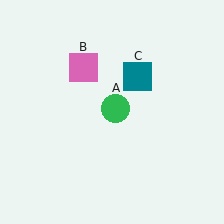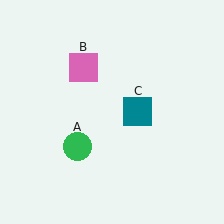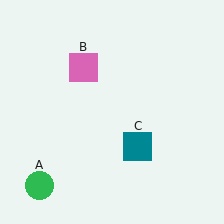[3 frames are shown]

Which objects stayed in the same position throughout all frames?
Pink square (object B) remained stationary.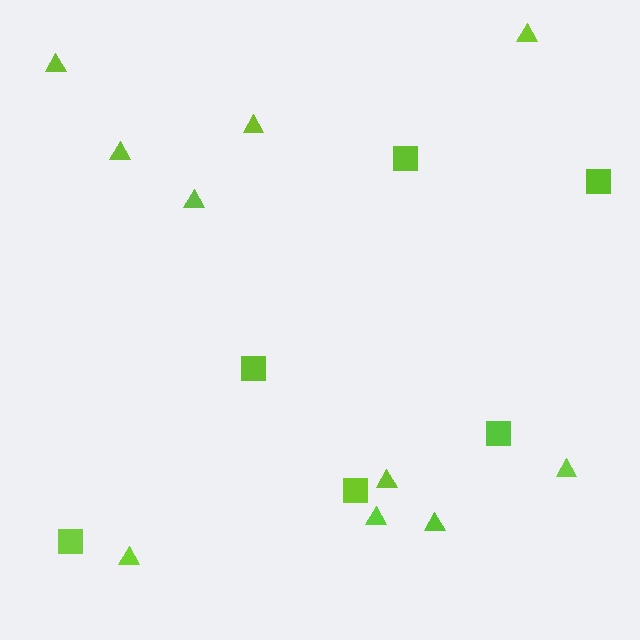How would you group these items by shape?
There are 2 groups: one group of squares (6) and one group of triangles (10).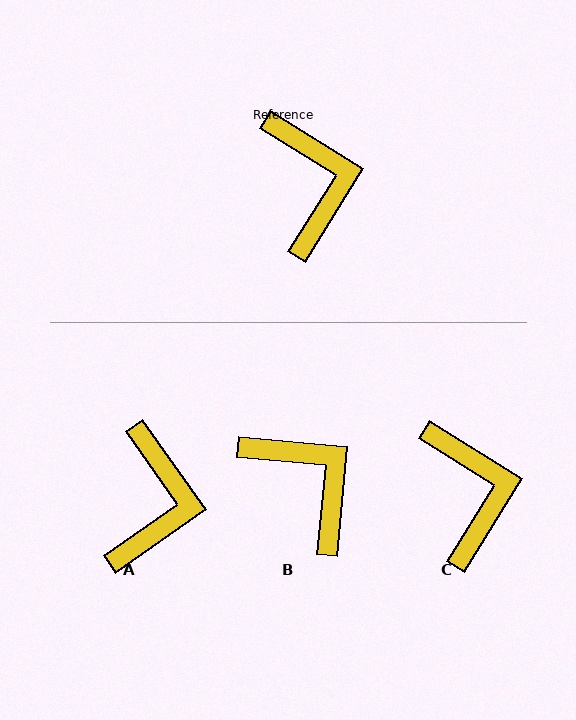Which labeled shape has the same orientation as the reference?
C.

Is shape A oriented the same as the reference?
No, it is off by about 23 degrees.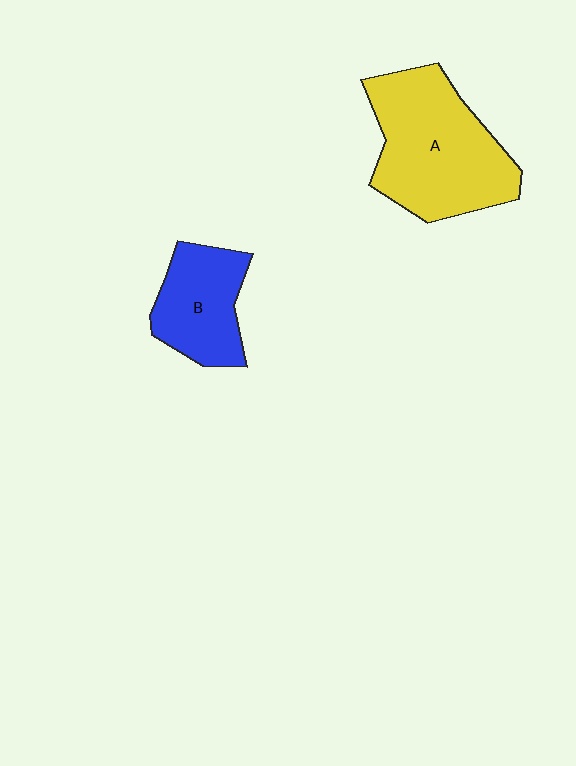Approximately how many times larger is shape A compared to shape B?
Approximately 1.7 times.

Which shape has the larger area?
Shape A (yellow).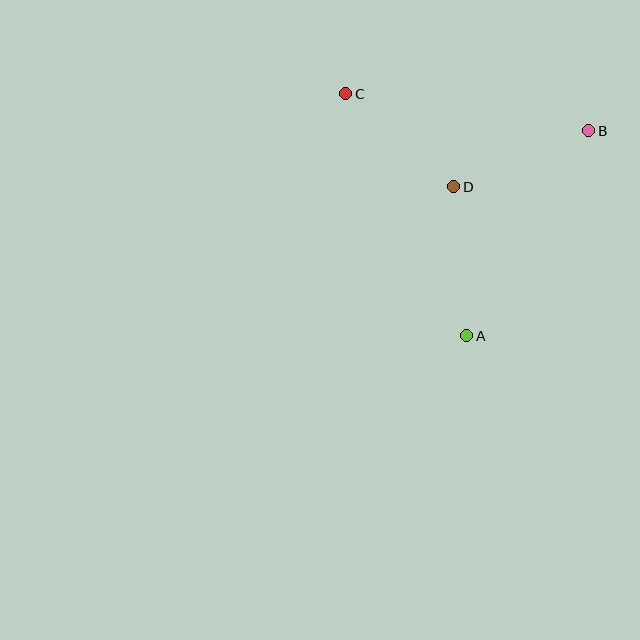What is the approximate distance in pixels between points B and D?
The distance between B and D is approximately 146 pixels.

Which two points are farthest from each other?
Points A and C are farthest from each other.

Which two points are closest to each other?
Points C and D are closest to each other.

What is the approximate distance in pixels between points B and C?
The distance between B and C is approximately 246 pixels.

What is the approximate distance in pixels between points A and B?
The distance between A and B is approximately 238 pixels.